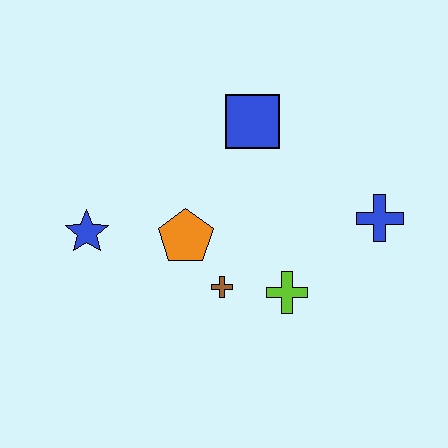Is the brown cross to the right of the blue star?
Yes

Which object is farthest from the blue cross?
The blue star is farthest from the blue cross.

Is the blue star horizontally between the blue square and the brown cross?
No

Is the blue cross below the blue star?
No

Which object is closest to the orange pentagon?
The brown cross is closest to the orange pentagon.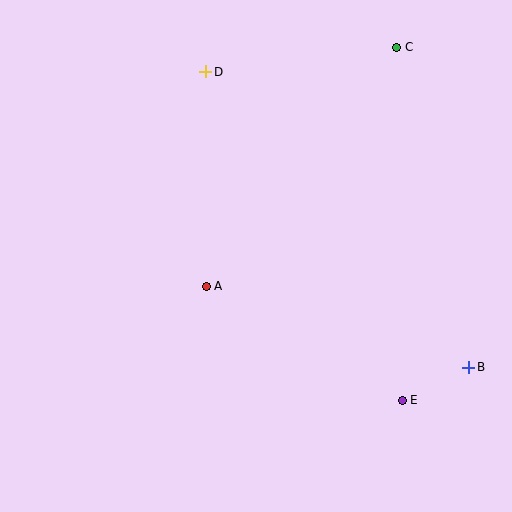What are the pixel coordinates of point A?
Point A is at (206, 286).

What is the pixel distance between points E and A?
The distance between E and A is 227 pixels.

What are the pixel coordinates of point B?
Point B is at (469, 367).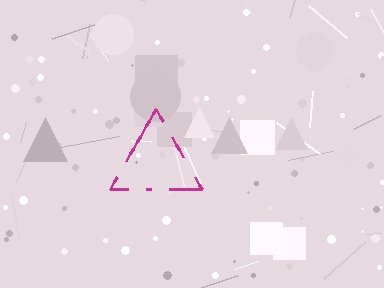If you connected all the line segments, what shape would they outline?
They would outline a triangle.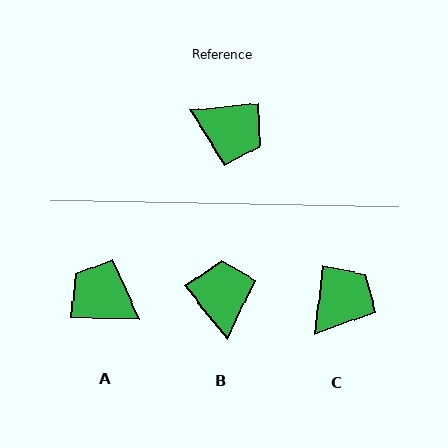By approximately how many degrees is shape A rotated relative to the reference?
Approximately 173 degrees counter-clockwise.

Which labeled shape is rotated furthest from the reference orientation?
A, about 173 degrees away.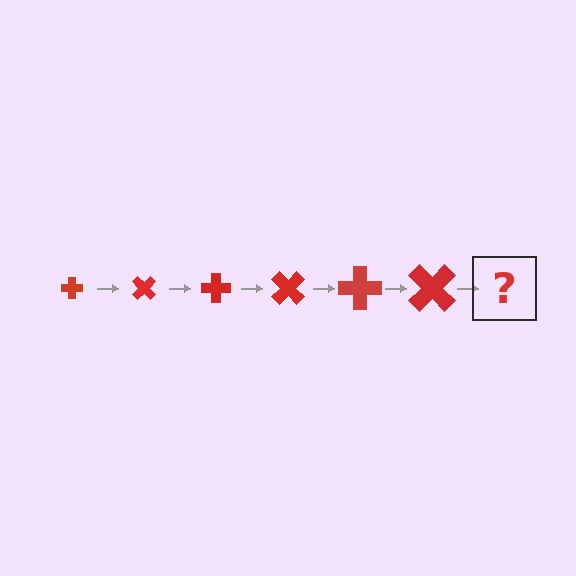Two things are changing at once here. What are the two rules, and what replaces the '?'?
The two rules are that the cross grows larger each step and it rotates 45 degrees each step. The '?' should be a cross, larger than the previous one and rotated 270 degrees from the start.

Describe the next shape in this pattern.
It should be a cross, larger than the previous one and rotated 270 degrees from the start.